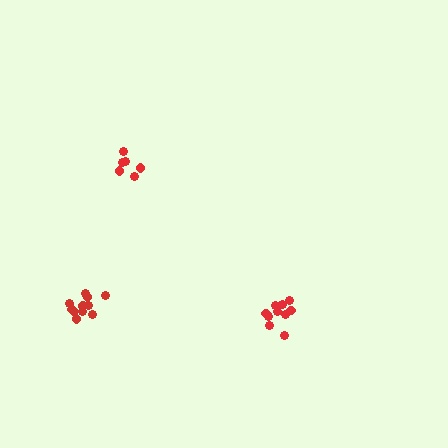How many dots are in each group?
Group 1: 10 dots, Group 2: 11 dots, Group 3: 6 dots (27 total).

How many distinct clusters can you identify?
There are 3 distinct clusters.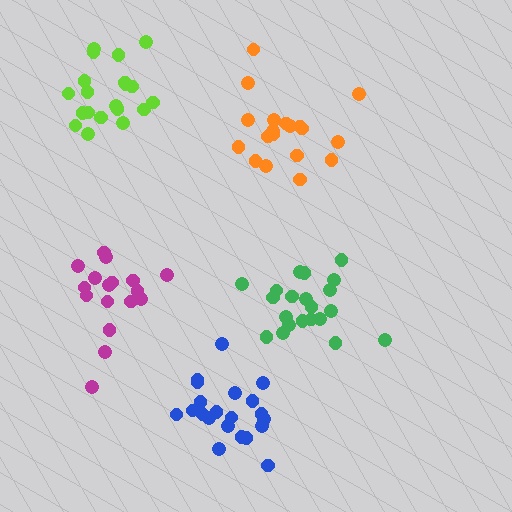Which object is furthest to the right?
The green cluster is rightmost.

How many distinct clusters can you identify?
There are 5 distinct clusters.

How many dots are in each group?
Group 1: 17 dots, Group 2: 19 dots, Group 3: 21 dots, Group 4: 21 dots, Group 5: 20 dots (98 total).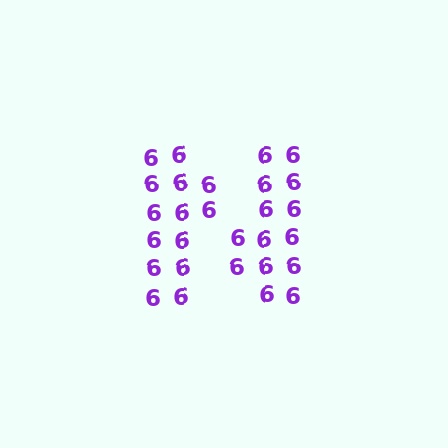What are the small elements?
The small elements are digit 6's.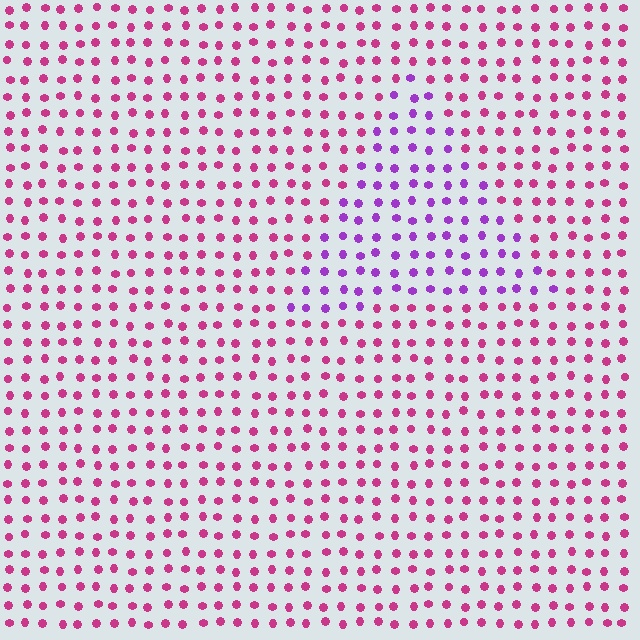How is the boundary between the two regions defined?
The boundary is defined purely by a slight shift in hue (about 43 degrees). Spacing, size, and orientation are identical on both sides.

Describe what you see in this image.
The image is filled with small magenta elements in a uniform arrangement. A triangle-shaped region is visible where the elements are tinted to a slightly different hue, forming a subtle color boundary.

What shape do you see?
I see a triangle.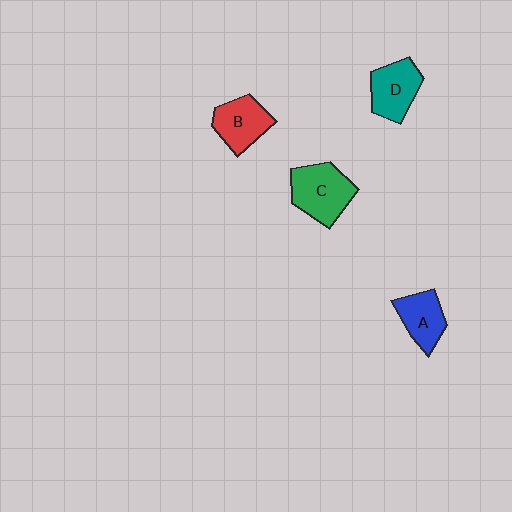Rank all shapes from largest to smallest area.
From largest to smallest: C (green), D (teal), B (red), A (blue).